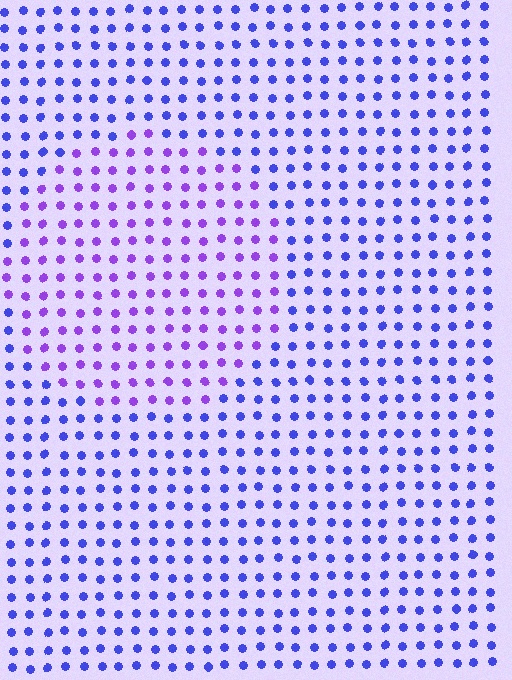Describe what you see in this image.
The image is filled with small blue elements in a uniform arrangement. A circle-shaped region is visible where the elements are tinted to a slightly different hue, forming a subtle color boundary.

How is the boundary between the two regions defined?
The boundary is defined purely by a slight shift in hue (about 34 degrees). Spacing, size, and orientation are identical on both sides.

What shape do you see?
I see a circle.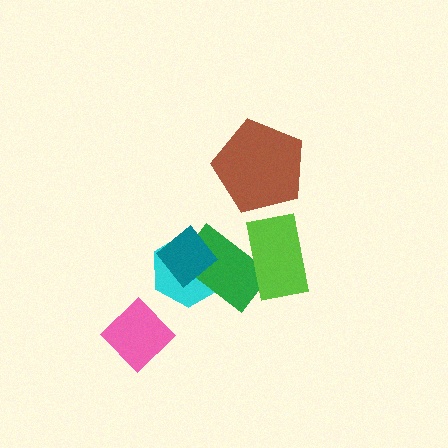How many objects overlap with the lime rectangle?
1 object overlaps with the lime rectangle.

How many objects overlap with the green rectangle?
3 objects overlap with the green rectangle.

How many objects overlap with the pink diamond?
0 objects overlap with the pink diamond.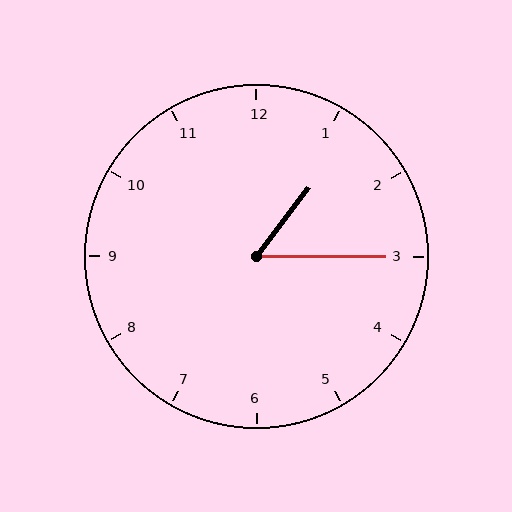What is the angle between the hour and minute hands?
Approximately 52 degrees.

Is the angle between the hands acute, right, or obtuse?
It is acute.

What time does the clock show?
1:15.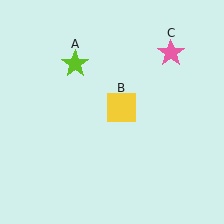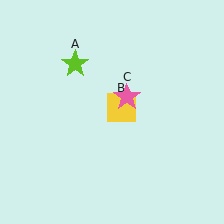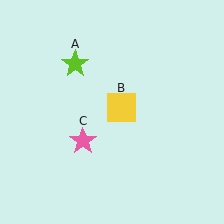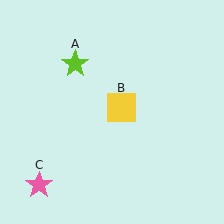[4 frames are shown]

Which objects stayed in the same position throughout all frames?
Lime star (object A) and yellow square (object B) remained stationary.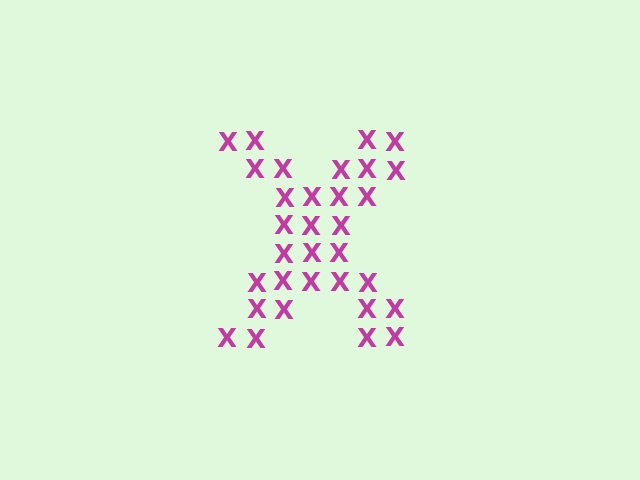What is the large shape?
The large shape is the letter X.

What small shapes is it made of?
It is made of small letter X's.